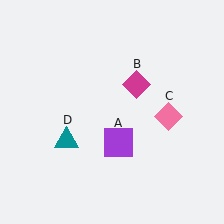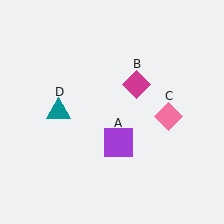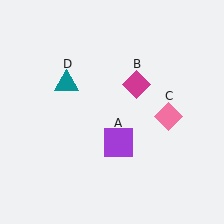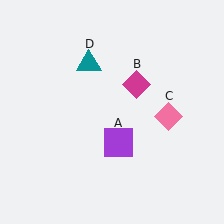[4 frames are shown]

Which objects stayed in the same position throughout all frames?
Purple square (object A) and magenta diamond (object B) and pink diamond (object C) remained stationary.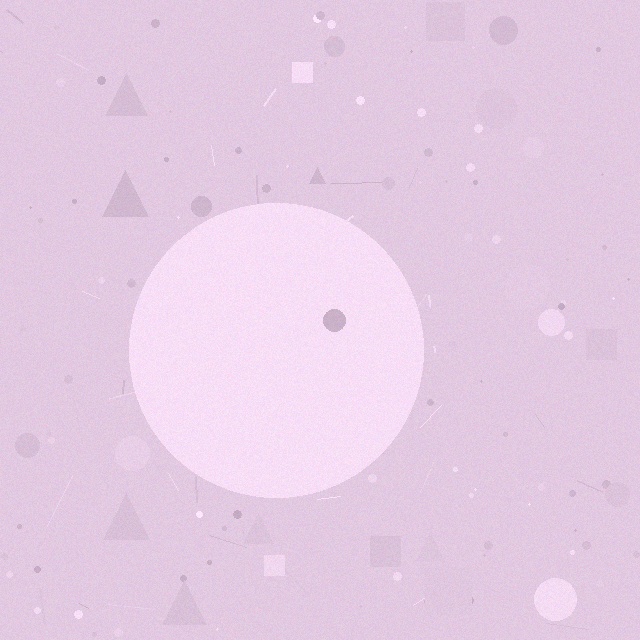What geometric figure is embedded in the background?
A circle is embedded in the background.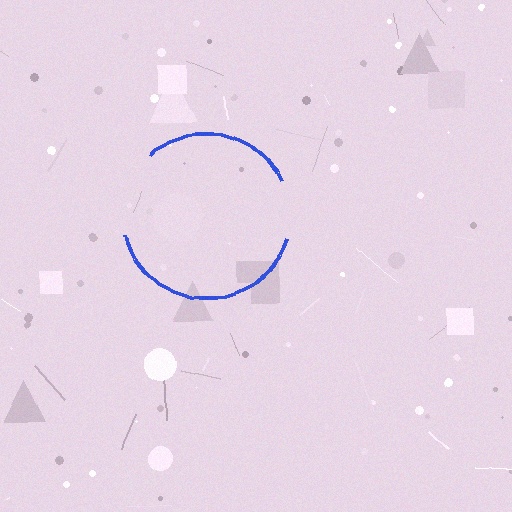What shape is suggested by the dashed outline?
The dashed outline suggests a circle.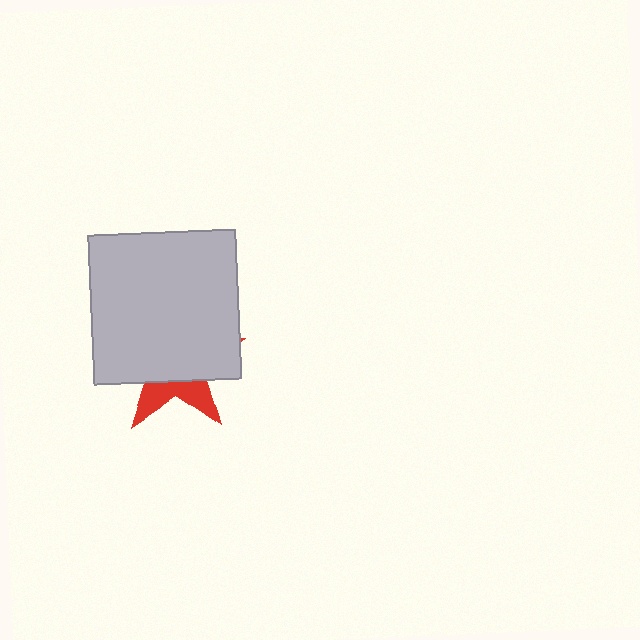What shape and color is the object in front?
The object in front is a light gray rectangle.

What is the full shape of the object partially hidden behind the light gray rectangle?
The partially hidden object is a red star.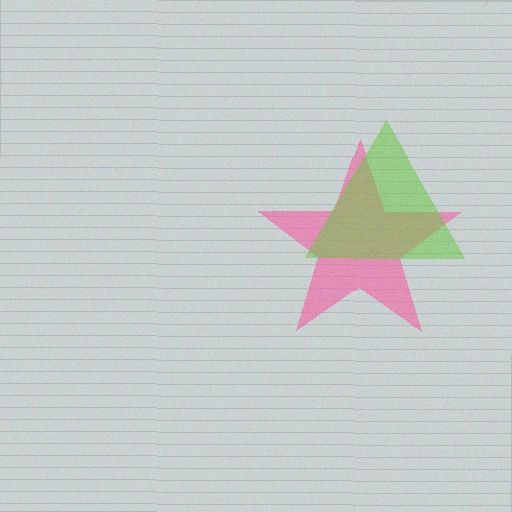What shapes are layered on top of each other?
The layered shapes are: a pink star, a lime triangle.